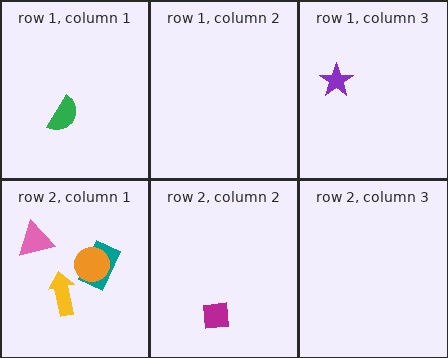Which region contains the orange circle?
The row 2, column 1 region.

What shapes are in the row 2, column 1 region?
The pink triangle, the teal rectangle, the orange circle, the yellow arrow.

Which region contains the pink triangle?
The row 2, column 1 region.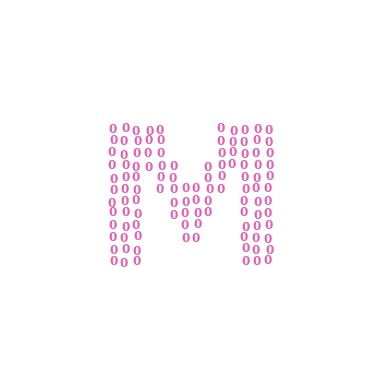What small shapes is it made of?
It is made of small digit 0's.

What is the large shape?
The large shape is the letter M.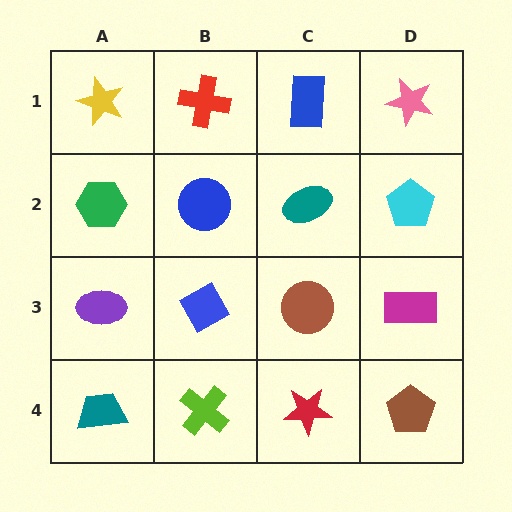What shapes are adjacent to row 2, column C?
A blue rectangle (row 1, column C), a brown circle (row 3, column C), a blue circle (row 2, column B), a cyan pentagon (row 2, column D).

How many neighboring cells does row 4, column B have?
3.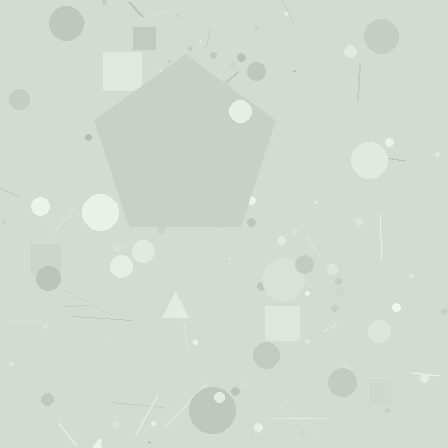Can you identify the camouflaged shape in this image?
The camouflaged shape is a pentagon.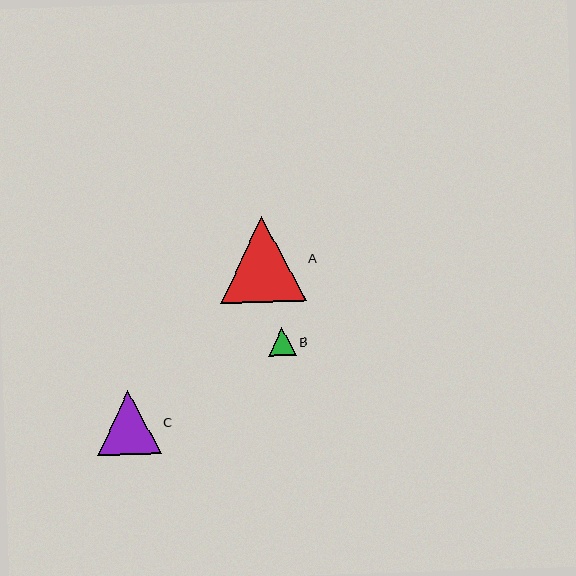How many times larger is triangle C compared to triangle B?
Triangle C is approximately 2.3 times the size of triangle B.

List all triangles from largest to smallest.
From largest to smallest: A, C, B.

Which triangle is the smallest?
Triangle B is the smallest with a size of approximately 28 pixels.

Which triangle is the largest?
Triangle A is the largest with a size of approximately 86 pixels.